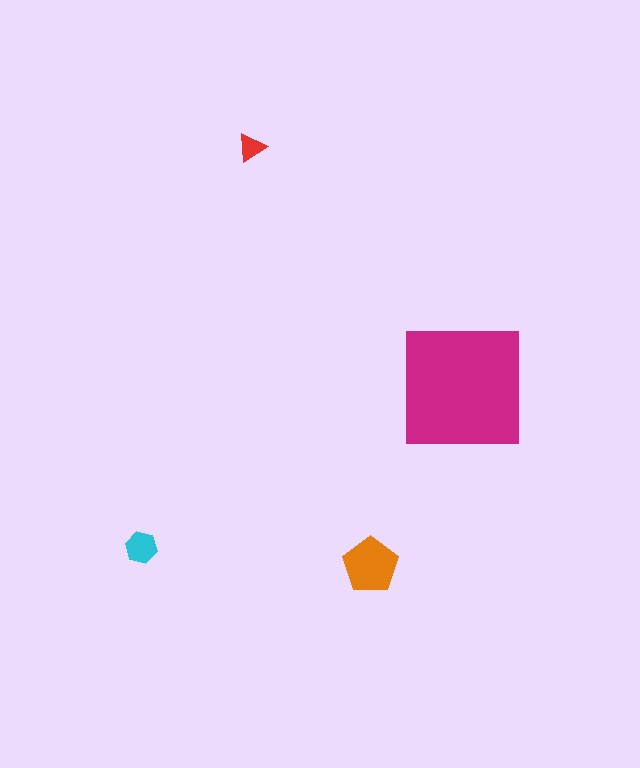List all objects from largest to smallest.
The magenta square, the orange pentagon, the cyan hexagon, the red triangle.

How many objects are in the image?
There are 4 objects in the image.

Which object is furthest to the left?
The cyan hexagon is leftmost.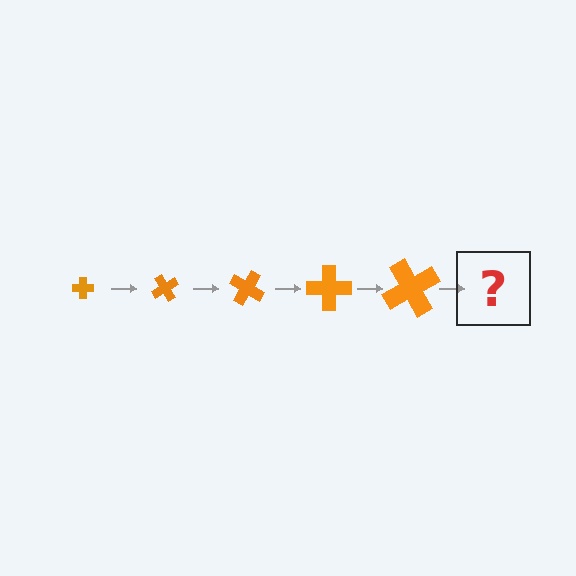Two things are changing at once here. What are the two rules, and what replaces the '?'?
The two rules are that the cross grows larger each step and it rotates 60 degrees each step. The '?' should be a cross, larger than the previous one and rotated 300 degrees from the start.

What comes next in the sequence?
The next element should be a cross, larger than the previous one and rotated 300 degrees from the start.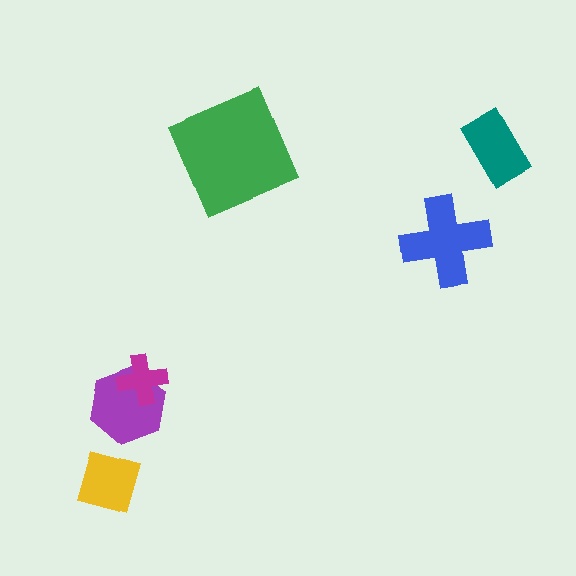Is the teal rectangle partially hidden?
No, no other shape covers it.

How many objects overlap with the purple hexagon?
1 object overlaps with the purple hexagon.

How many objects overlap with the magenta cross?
1 object overlaps with the magenta cross.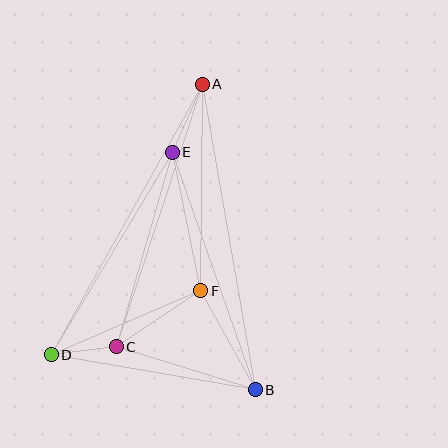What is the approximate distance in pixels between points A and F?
The distance between A and F is approximately 206 pixels.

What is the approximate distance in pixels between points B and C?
The distance between B and C is approximately 146 pixels.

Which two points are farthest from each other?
Points A and B are farthest from each other.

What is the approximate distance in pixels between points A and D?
The distance between A and D is approximately 310 pixels.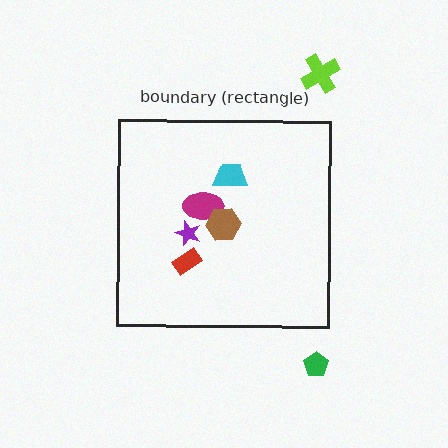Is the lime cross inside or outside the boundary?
Outside.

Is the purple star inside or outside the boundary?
Inside.